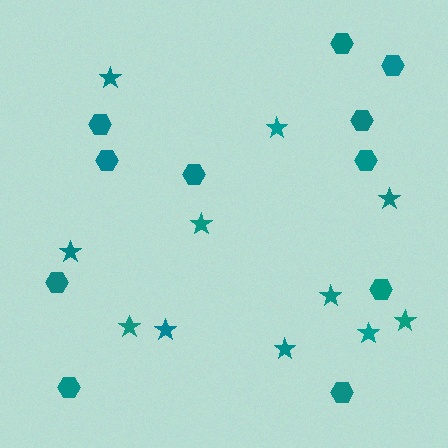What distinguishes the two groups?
There are 2 groups: one group of stars (11) and one group of hexagons (11).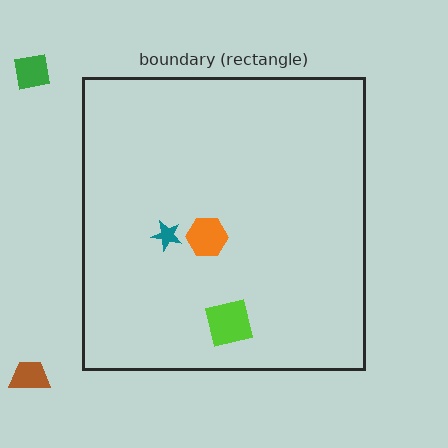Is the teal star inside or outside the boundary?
Inside.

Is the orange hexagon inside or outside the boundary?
Inside.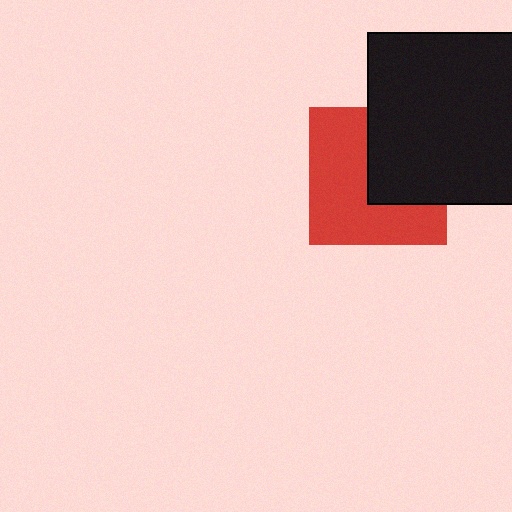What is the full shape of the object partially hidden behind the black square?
The partially hidden object is a red square.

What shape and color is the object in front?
The object in front is a black square.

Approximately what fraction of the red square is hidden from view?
Roughly 41% of the red square is hidden behind the black square.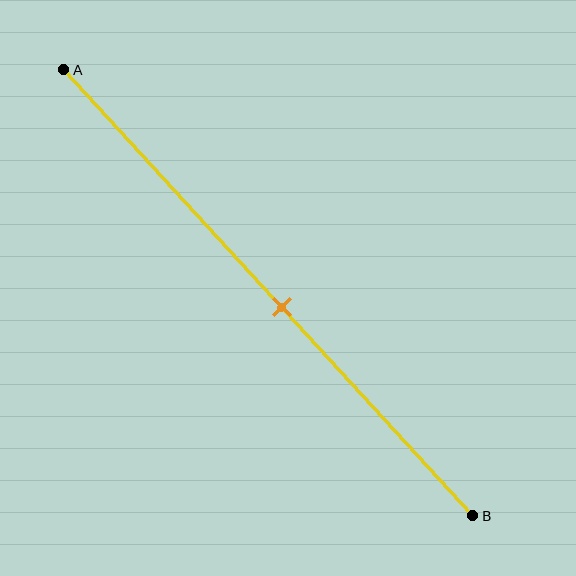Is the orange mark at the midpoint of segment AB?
No, the mark is at about 55% from A, not at the 50% midpoint.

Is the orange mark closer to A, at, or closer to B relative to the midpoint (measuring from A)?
The orange mark is closer to point B than the midpoint of segment AB.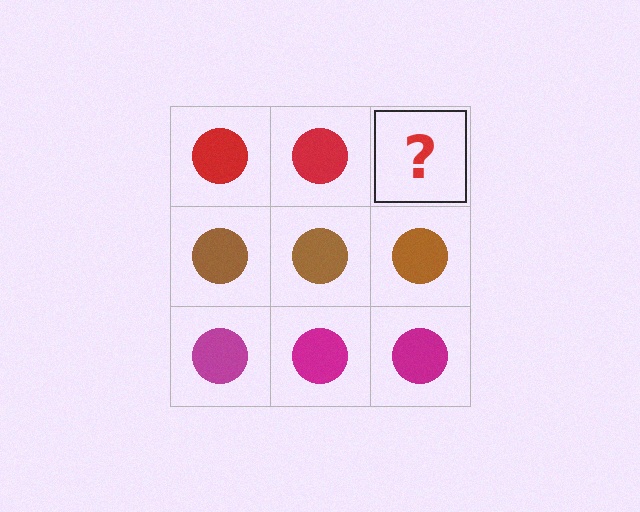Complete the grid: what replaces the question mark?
The question mark should be replaced with a red circle.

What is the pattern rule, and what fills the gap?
The rule is that each row has a consistent color. The gap should be filled with a red circle.